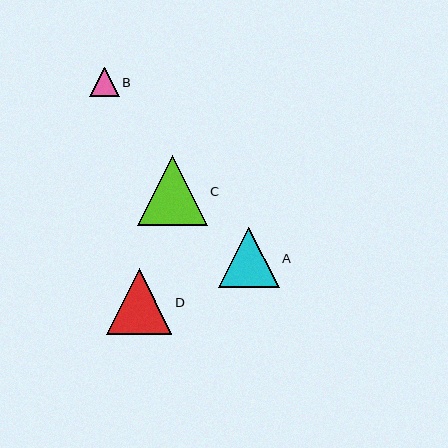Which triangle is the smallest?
Triangle B is the smallest with a size of approximately 29 pixels.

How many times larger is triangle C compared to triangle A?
Triangle C is approximately 1.2 times the size of triangle A.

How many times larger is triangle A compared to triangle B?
Triangle A is approximately 2.1 times the size of triangle B.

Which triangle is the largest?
Triangle C is the largest with a size of approximately 70 pixels.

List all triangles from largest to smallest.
From largest to smallest: C, D, A, B.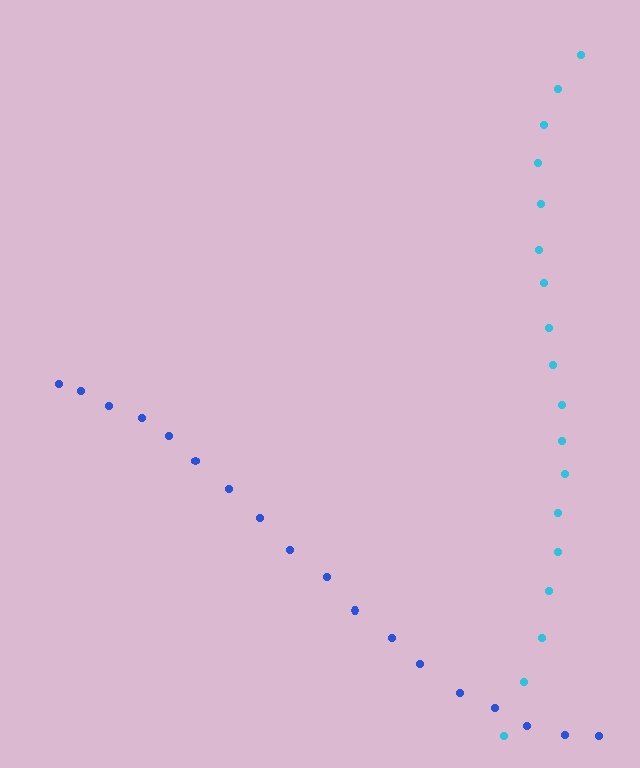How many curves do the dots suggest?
There are 2 distinct paths.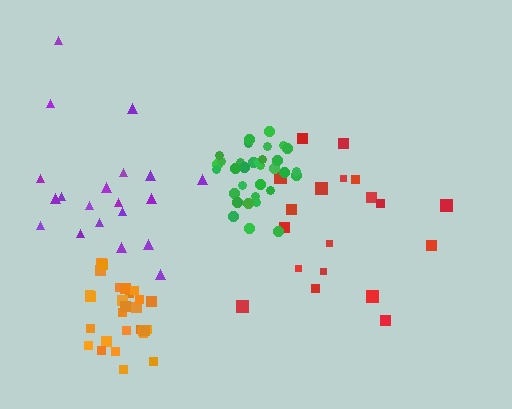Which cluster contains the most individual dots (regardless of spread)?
Green (34).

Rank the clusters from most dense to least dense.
green, orange, red, purple.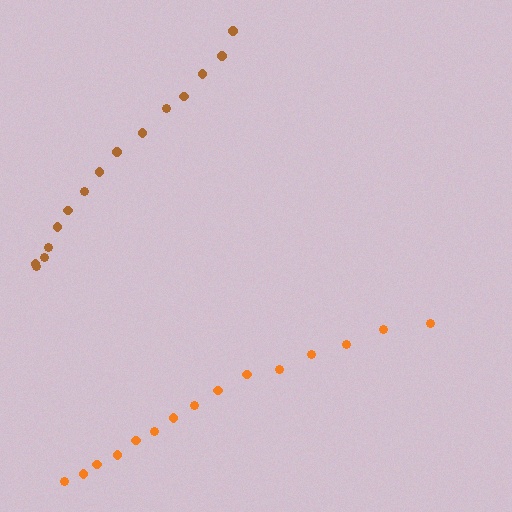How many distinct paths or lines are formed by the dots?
There are 2 distinct paths.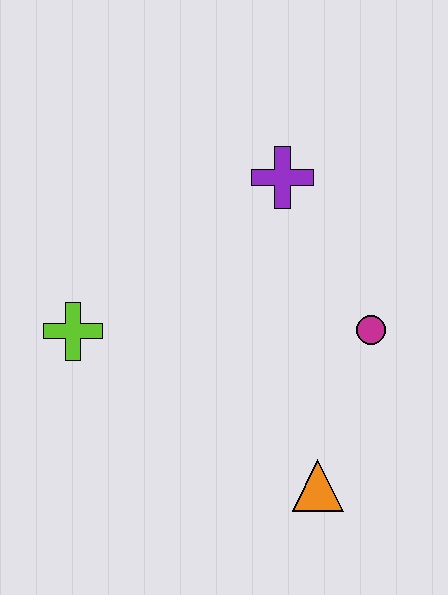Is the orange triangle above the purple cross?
No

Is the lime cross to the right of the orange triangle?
No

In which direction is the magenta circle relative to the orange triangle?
The magenta circle is above the orange triangle.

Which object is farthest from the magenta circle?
The lime cross is farthest from the magenta circle.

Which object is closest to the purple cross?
The magenta circle is closest to the purple cross.